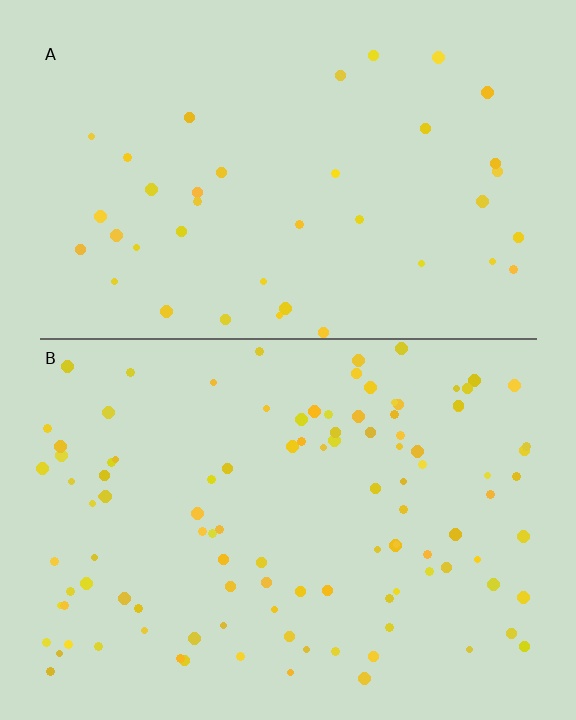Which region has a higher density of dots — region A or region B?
B (the bottom).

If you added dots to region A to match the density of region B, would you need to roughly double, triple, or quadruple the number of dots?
Approximately triple.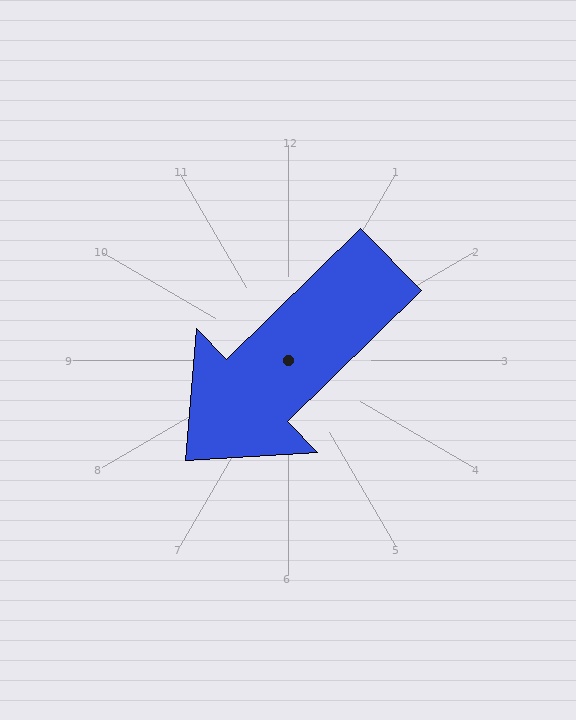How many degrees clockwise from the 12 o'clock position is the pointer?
Approximately 226 degrees.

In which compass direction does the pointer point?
Southwest.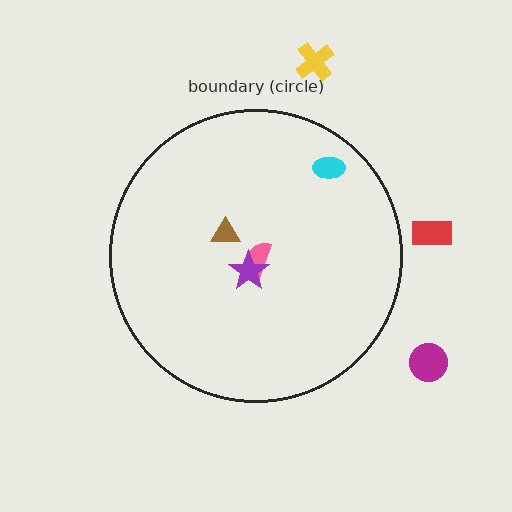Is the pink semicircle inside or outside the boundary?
Inside.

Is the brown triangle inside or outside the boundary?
Inside.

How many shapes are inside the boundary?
4 inside, 3 outside.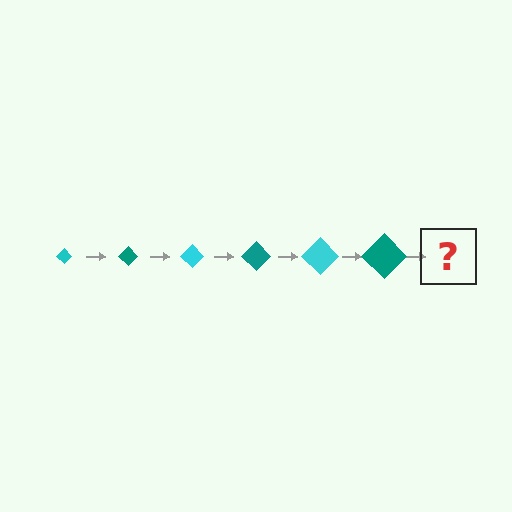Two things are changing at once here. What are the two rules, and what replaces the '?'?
The two rules are that the diamond grows larger each step and the color cycles through cyan and teal. The '?' should be a cyan diamond, larger than the previous one.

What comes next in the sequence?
The next element should be a cyan diamond, larger than the previous one.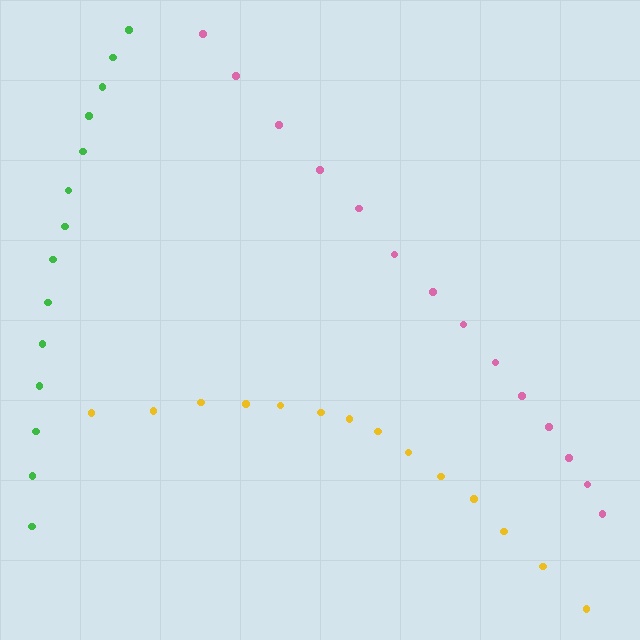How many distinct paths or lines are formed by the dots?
There are 3 distinct paths.